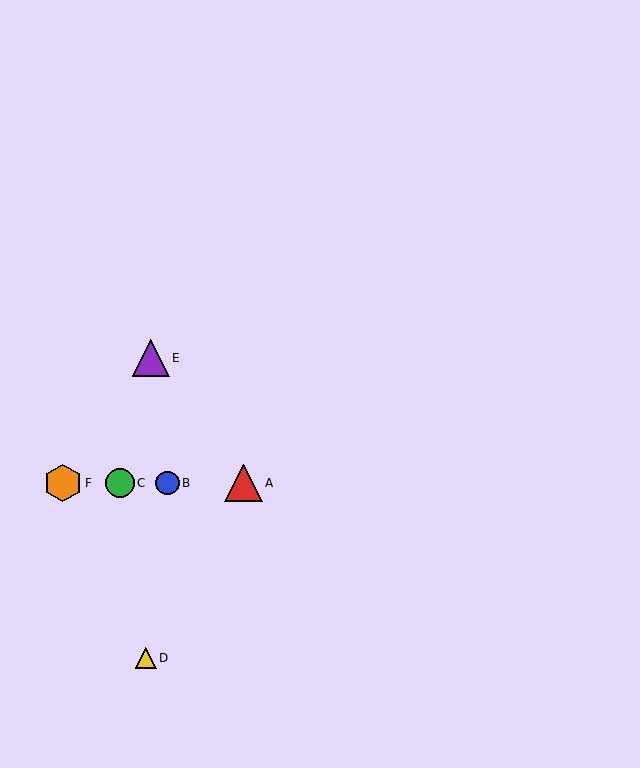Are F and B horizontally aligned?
Yes, both are at y≈483.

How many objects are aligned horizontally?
4 objects (A, B, C, F) are aligned horizontally.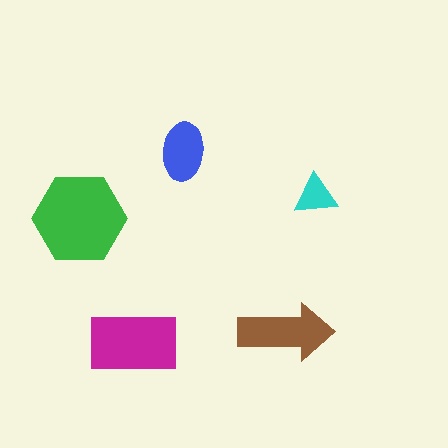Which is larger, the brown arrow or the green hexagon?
The green hexagon.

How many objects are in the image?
There are 5 objects in the image.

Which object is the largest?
The green hexagon.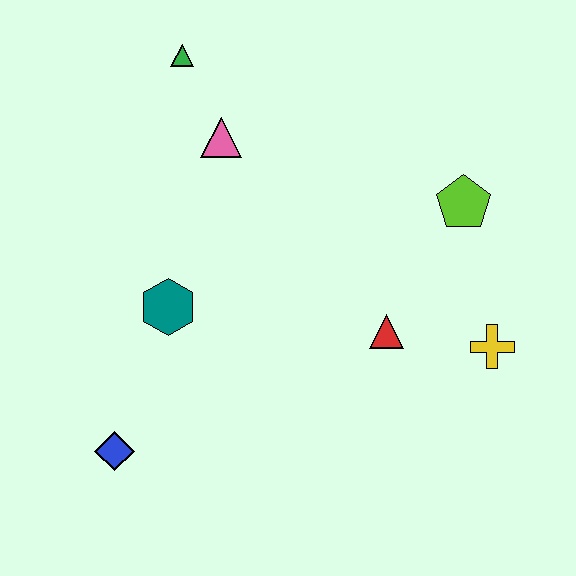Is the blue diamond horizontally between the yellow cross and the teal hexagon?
No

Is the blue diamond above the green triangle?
No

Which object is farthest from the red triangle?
The green triangle is farthest from the red triangle.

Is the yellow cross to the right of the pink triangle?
Yes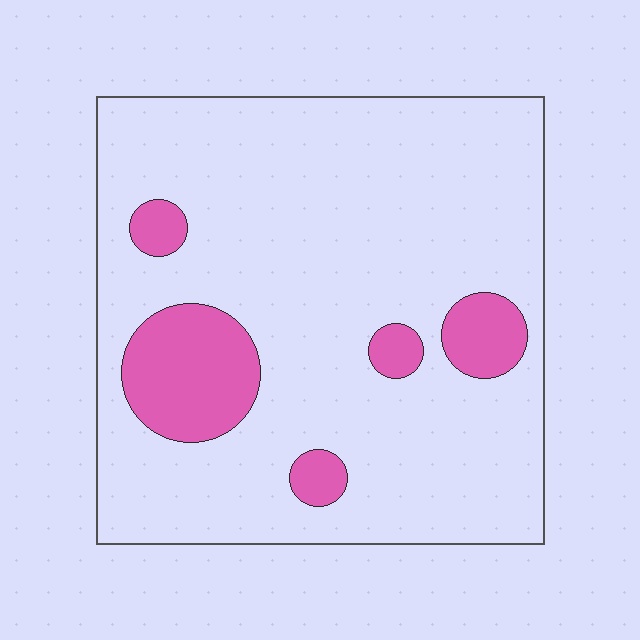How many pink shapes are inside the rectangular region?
5.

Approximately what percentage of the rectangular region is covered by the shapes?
Approximately 15%.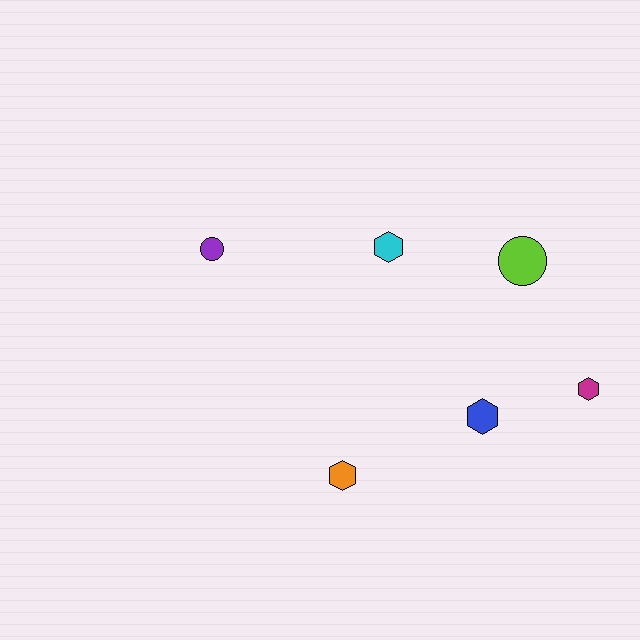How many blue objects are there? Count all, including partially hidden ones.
There is 1 blue object.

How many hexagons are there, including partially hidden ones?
There are 4 hexagons.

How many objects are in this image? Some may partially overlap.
There are 6 objects.